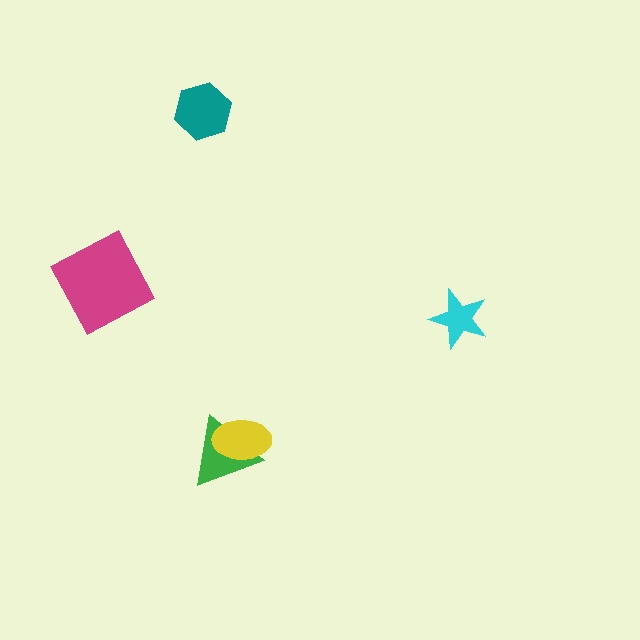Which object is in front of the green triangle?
The yellow ellipse is in front of the green triangle.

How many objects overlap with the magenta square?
0 objects overlap with the magenta square.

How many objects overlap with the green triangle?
1 object overlaps with the green triangle.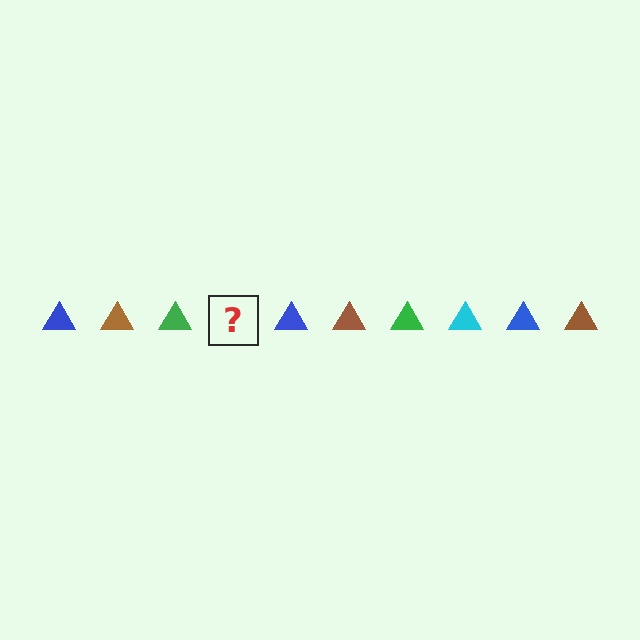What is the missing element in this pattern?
The missing element is a cyan triangle.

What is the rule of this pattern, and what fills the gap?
The rule is that the pattern cycles through blue, brown, green, cyan triangles. The gap should be filled with a cyan triangle.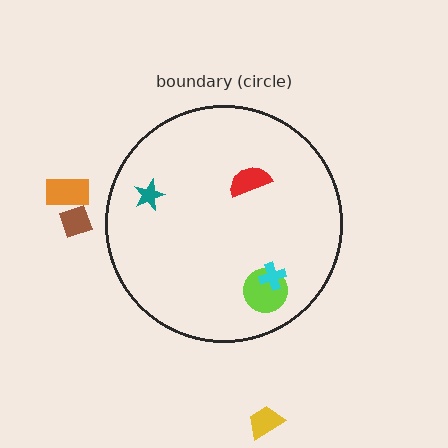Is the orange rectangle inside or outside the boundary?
Outside.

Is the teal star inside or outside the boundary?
Inside.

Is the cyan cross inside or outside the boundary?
Inside.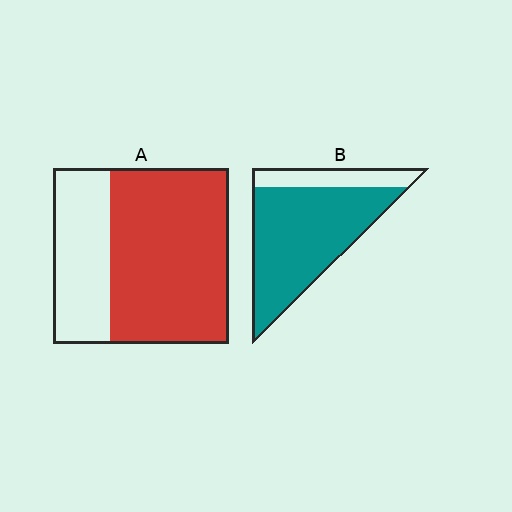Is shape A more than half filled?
Yes.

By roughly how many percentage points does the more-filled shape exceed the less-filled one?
By roughly 10 percentage points (B over A).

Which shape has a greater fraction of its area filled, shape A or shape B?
Shape B.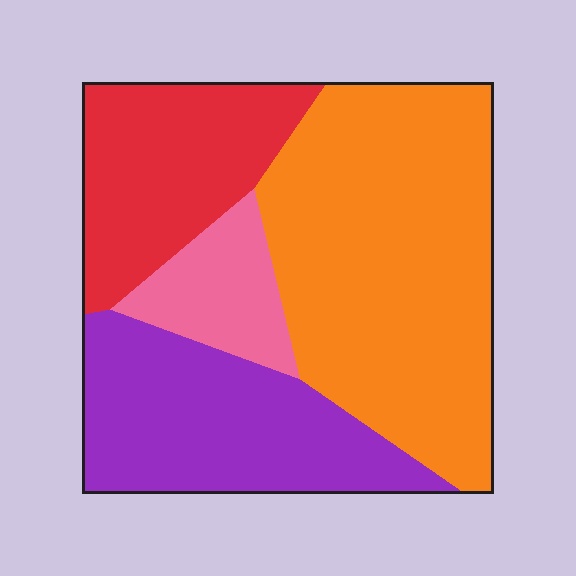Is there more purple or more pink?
Purple.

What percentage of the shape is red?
Red takes up about one fifth (1/5) of the shape.